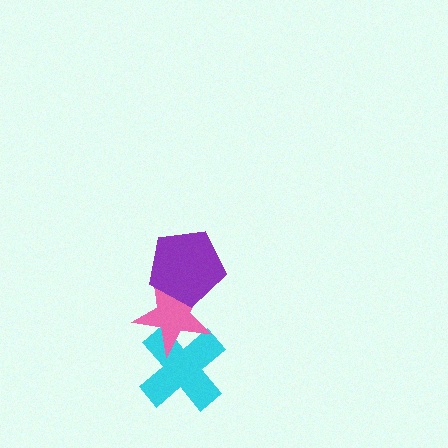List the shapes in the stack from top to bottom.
From top to bottom: the purple pentagon, the pink star, the cyan cross.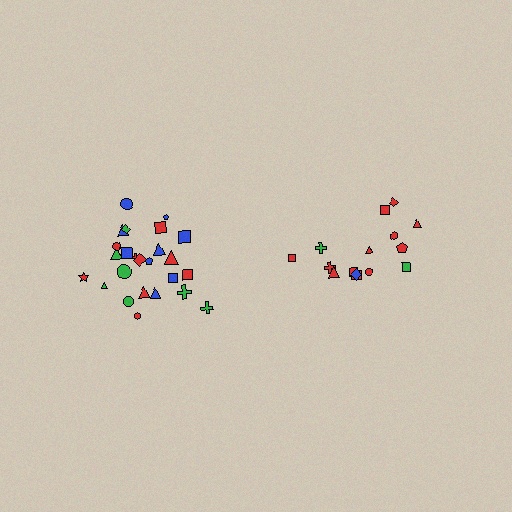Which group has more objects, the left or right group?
The left group.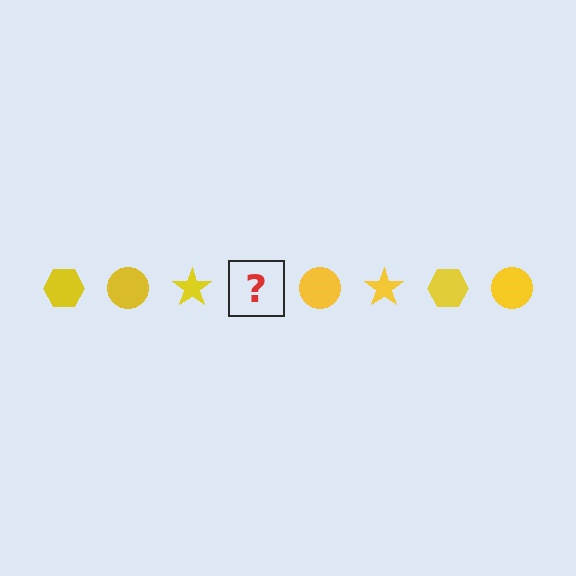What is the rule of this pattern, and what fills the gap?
The rule is that the pattern cycles through hexagon, circle, star shapes in yellow. The gap should be filled with a yellow hexagon.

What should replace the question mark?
The question mark should be replaced with a yellow hexagon.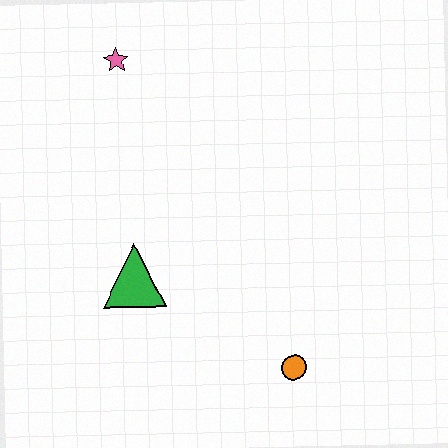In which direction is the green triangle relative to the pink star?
The green triangle is below the pink star.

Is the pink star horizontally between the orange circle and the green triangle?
No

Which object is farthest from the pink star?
The orange circle is farthest from the pink star.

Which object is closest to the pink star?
The green triangle is closest to the pink star.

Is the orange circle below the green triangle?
Yes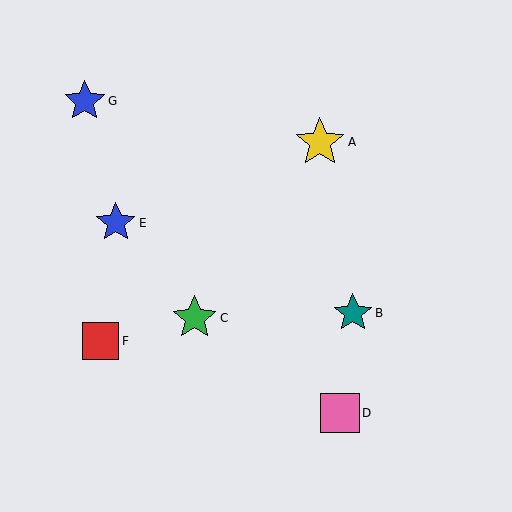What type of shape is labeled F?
Shape F is a red square.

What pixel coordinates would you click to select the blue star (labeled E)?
Click at (116, 223) to select the blue star E.